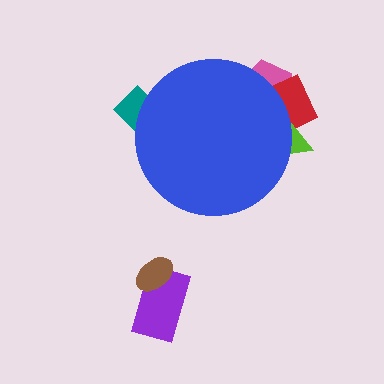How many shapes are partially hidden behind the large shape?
4 shapes are partially hidden.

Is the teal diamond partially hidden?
Yes, the teal diamond is partially hidden behind the blue circle.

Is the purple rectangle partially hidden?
No, the purple rectangle is fully visible.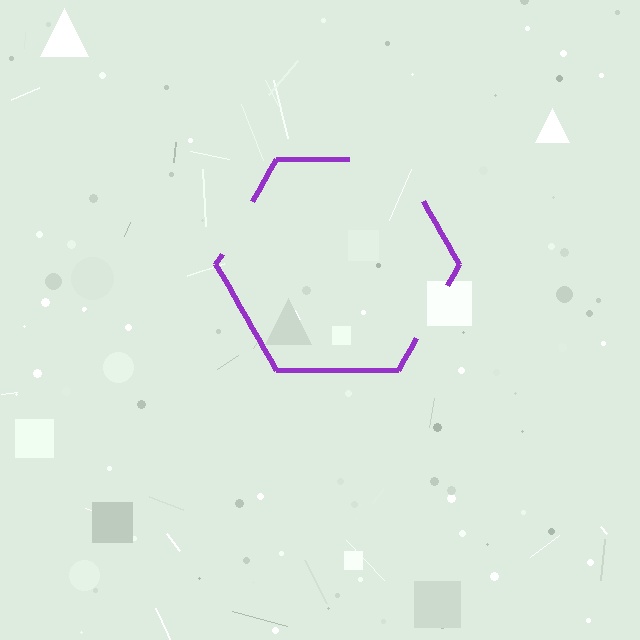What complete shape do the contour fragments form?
The contour fragments form a hexagon.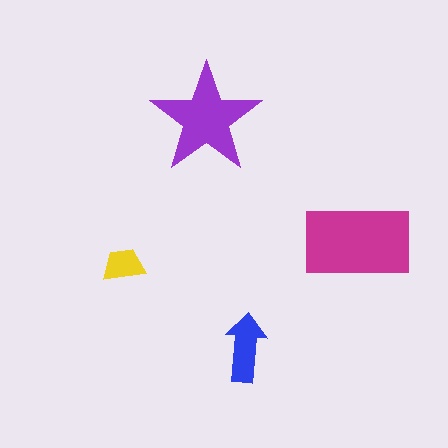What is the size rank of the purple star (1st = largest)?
2nd.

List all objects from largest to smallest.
The magenta rectangle, the purple star, the blue arrow, the yellow trapezoid.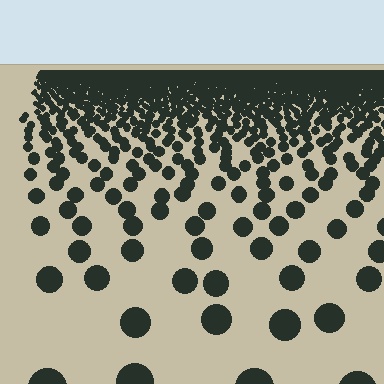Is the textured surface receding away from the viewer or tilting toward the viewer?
The surface is receding away from the viewer. Texture elements get smaller and denser toward the top.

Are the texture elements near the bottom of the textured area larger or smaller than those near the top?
Larger. Near the bottom, elements are closer to the viewer and appear at a bigger on-screen size.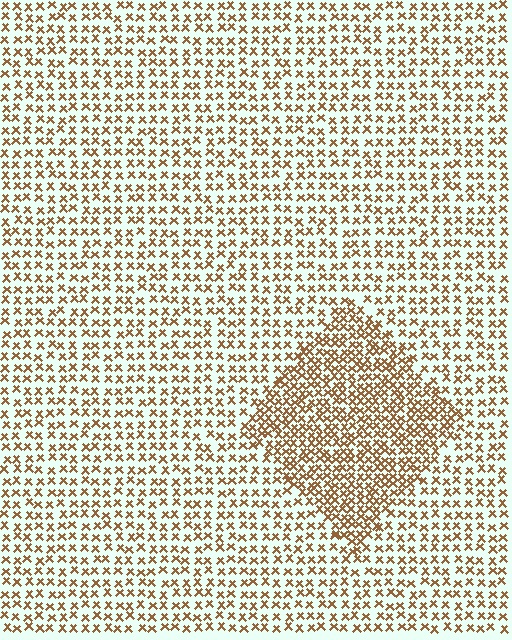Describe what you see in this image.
The image contains small brown elements arranged at two different densities. A diamond-shaped region is visible where the elements are more densely packed than the surrounding area.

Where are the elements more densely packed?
The elements are more densely packed inside the diamond boundary.